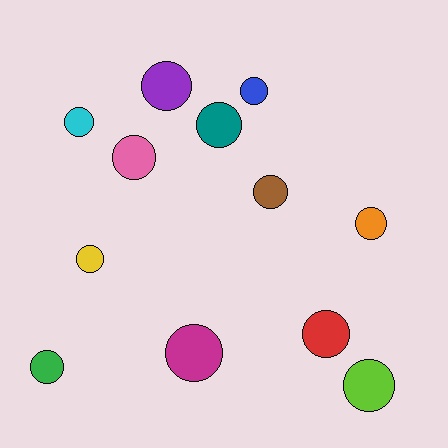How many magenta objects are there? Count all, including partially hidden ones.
There is 1 magenta object.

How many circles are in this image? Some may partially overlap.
There are 12 circles.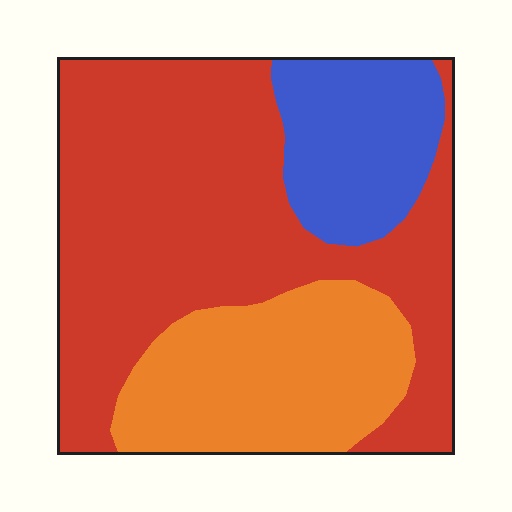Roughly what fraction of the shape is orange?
Orange covers around 25% of the shape.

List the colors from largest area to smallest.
From largest to smallest: red, orange, blue.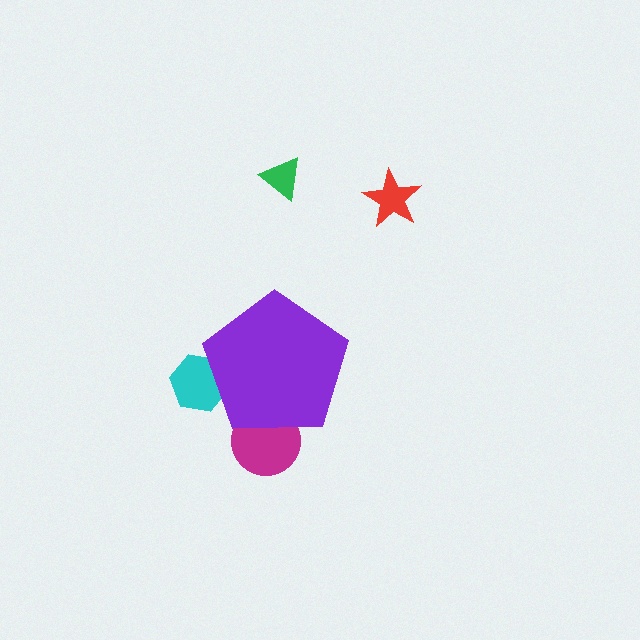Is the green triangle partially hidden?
No, the green triangle is fully visible.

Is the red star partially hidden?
No, the red star is fully visible.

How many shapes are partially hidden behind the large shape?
2 shapes are partially hidden.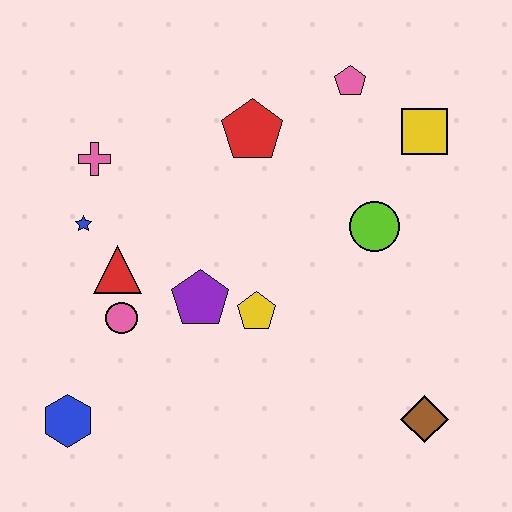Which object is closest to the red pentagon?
The pink pentagon is closest to the red pentagon.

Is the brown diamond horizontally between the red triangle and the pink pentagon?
No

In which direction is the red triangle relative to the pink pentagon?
The red triangle is to the left of the pink pentagon.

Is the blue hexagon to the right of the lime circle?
No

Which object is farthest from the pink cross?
The brown diamond is farthest from the pink cross.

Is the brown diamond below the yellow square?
Yes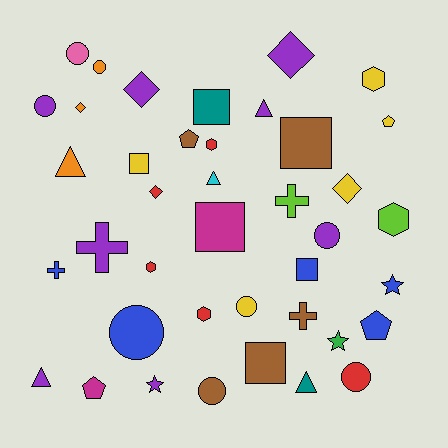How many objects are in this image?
There are 40 objects.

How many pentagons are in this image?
There are 4 pentagons.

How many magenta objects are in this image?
There are 2 magenta objects.